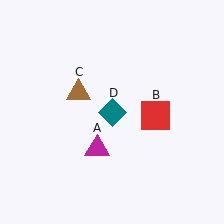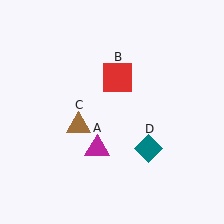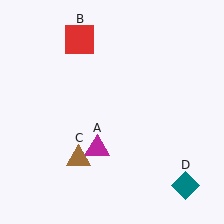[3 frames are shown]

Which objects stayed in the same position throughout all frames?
Magenta triangle (object A) remained stationary.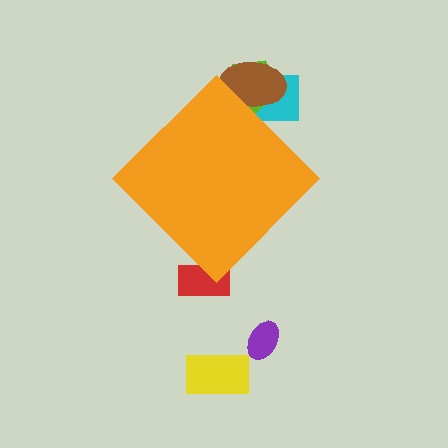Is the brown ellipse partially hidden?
Yes, the brown ellipse is partially hidden behind the orange diamond.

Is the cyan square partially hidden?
Yes, the cyan square is partially hidden behind the orange diamond.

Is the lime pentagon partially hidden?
Yes, the lime pentagon is partially hidden behind the orange diamond.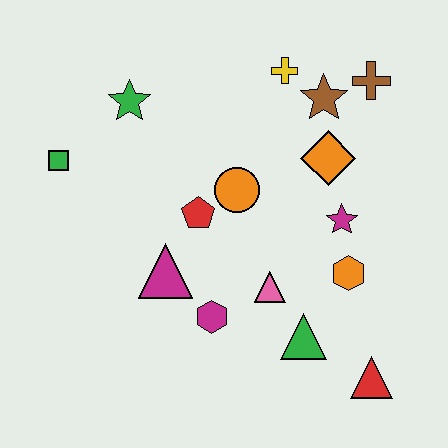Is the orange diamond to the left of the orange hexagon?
Yes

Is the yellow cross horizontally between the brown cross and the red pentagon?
Yes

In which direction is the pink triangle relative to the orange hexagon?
The pink triangle is to the left of the orange hexagon.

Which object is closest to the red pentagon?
The orange circle is closest to the red pentagon.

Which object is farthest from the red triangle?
The green square is farthest from the red triangle.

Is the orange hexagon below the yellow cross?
Yes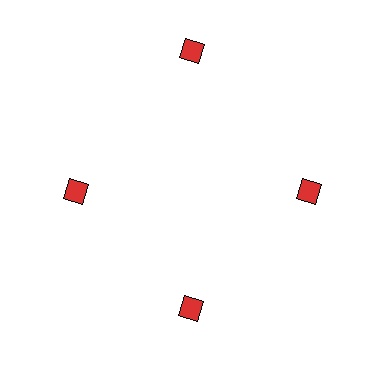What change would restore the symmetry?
The symmetry would be restored by moving it inward, back onto the ring so that all 4 squares sit at equal angles and equal distance from the center.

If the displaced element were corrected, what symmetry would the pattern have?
It would have 4-fold rotational symmetry — the pattern would map onto itself every 90 degrees.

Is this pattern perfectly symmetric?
No. The 4 red squares are arranged in a ring, but one element near the 12 o'clock position is pushed outward from the center, breaking the 4-fold rotational symmetry.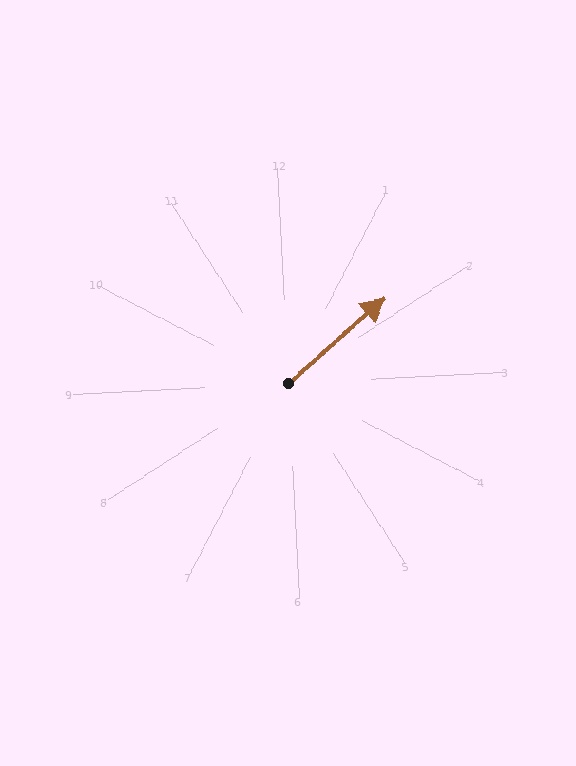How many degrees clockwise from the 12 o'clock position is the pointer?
Approximately 52 degrees.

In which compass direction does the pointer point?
Northeast.